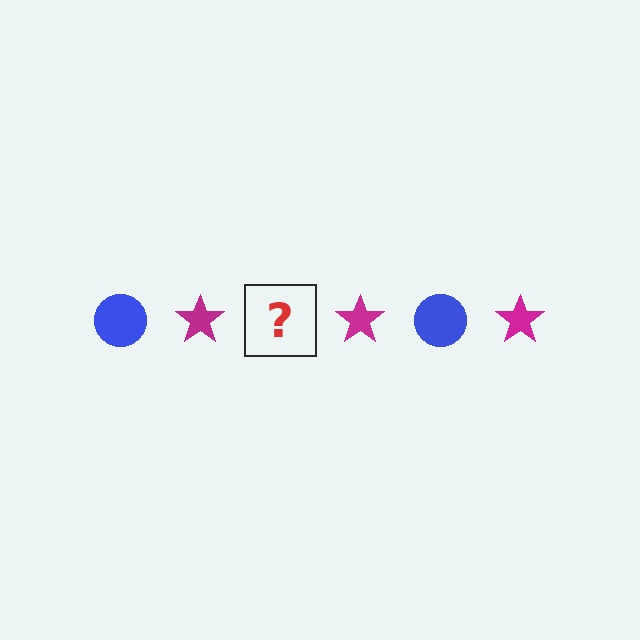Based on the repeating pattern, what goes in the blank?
The blank should be a blue circle.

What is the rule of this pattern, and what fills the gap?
The rule is that the pattern alternates between blue circle and magenta star. The gap should be filled with a blue circle.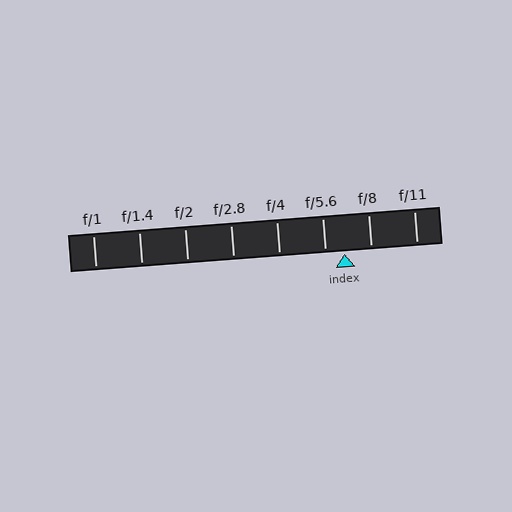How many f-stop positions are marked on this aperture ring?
There are 8 f-stop positions marked.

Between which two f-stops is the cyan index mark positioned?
The index mark is between f/5.6 and f/8.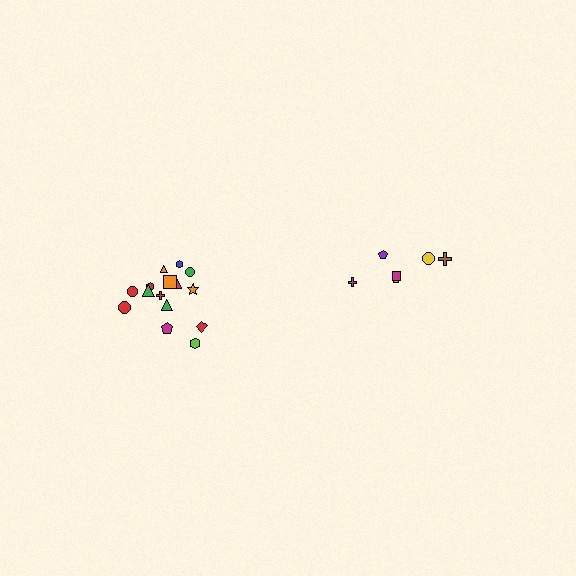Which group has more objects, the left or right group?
The left group.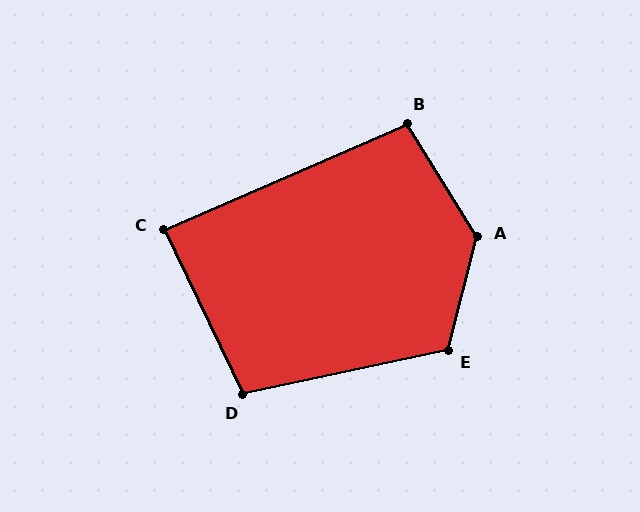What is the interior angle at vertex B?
Approximately 98 degrees (obtuse).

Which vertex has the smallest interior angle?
C, at approximately 88 degrees.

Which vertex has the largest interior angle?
A, at approximately 133 degrees.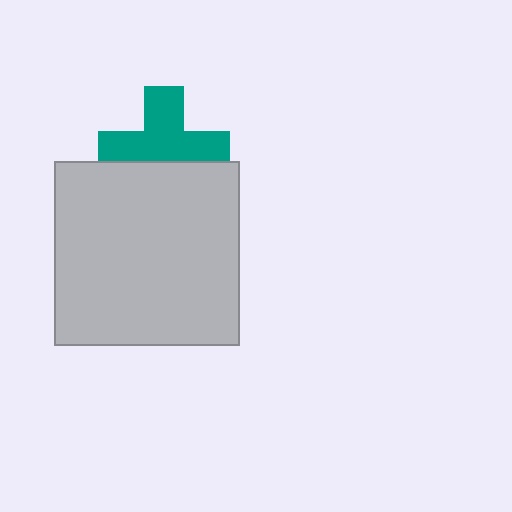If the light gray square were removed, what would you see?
You would see the complete teal cross.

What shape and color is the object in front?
The object in front is a light gray square.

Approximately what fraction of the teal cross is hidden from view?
Roughly 35% of the teal cross is hidden behind the light gray square.